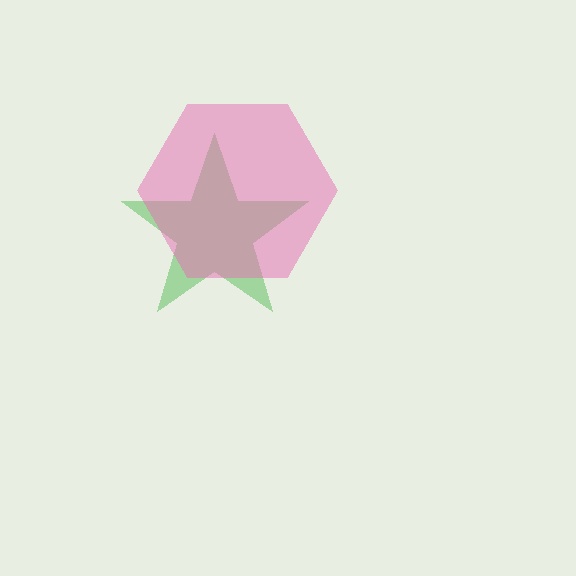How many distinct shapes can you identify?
There are 2 distinct shapes: a green star, a pink hexagon.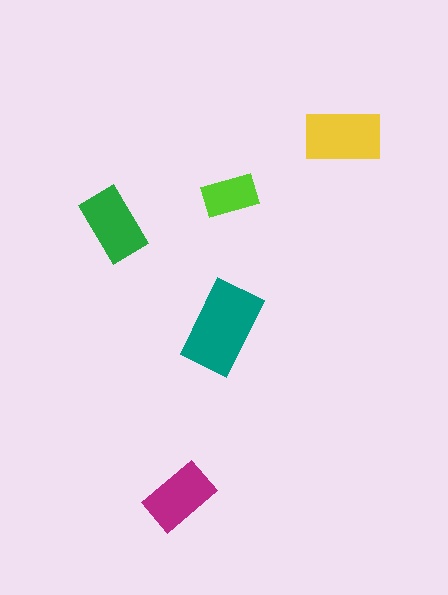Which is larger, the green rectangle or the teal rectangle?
The teal one.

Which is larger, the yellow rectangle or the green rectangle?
The yellow one.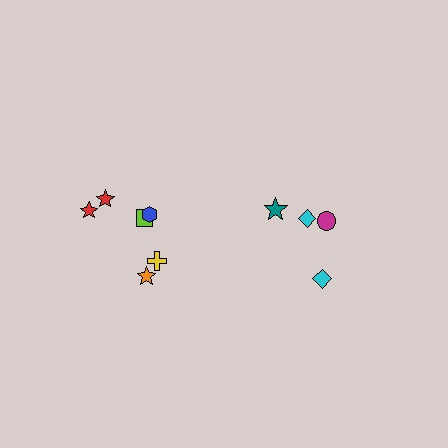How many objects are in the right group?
There are 4 objects.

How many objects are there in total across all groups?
There are 10 objects.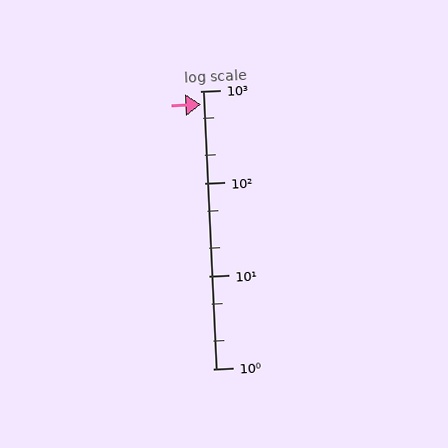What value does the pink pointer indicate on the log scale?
The pointer indicates approximately 720.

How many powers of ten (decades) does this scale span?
The scale spans 3 decades, from 1 to 1000.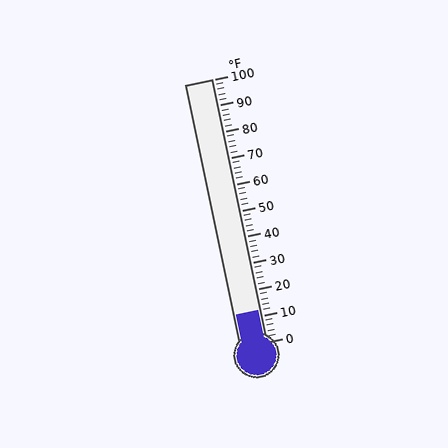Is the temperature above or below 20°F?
The temperature is below 20°F.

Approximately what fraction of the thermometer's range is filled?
The thermometer is filled to approximately 10% of its range.